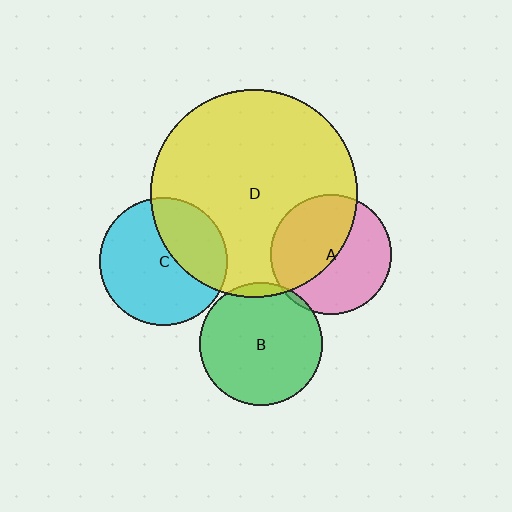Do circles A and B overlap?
Yes.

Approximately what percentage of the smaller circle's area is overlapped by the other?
Approximately 5%.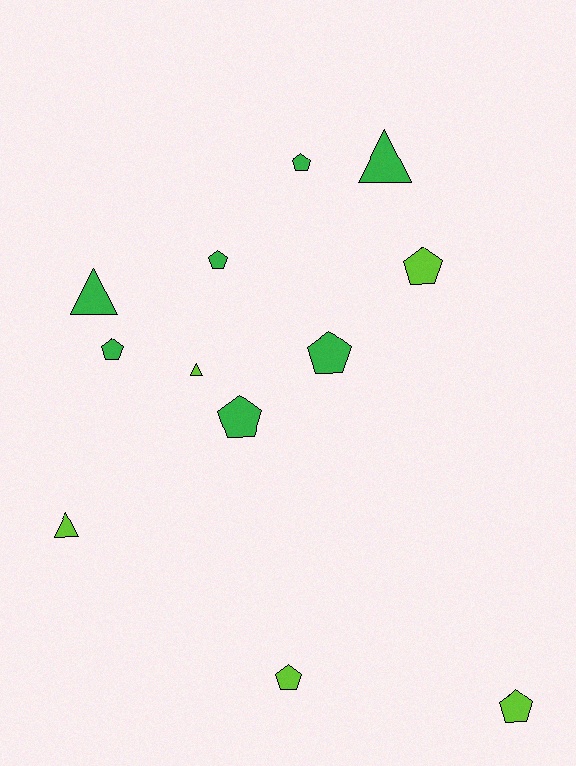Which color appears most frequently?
Green, with 7 objects.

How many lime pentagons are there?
There are 3 lime pentagons.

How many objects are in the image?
There are 12 objects.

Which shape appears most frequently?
Pentagon, with 8 objects.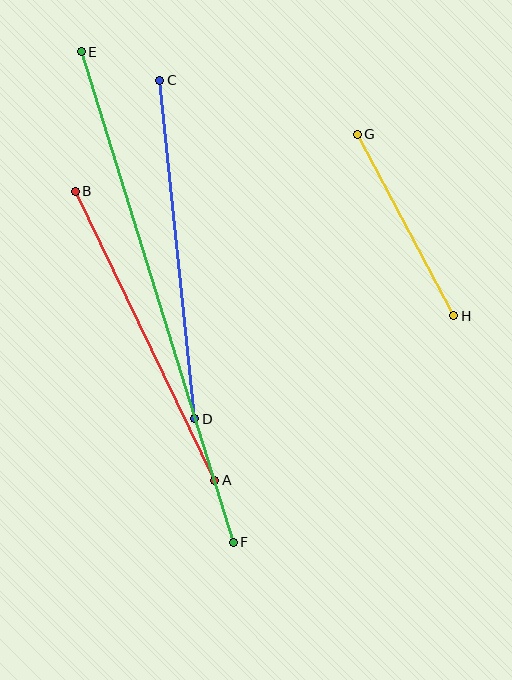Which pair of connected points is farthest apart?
Points E and F are farthest apart.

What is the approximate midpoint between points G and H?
The midpoint is at approximately (406, 225) pixels.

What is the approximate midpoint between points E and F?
The midpoint is at approximately (157, 297) pixels.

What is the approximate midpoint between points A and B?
The midpoint is at approximately (145, 336) pixels.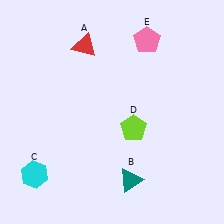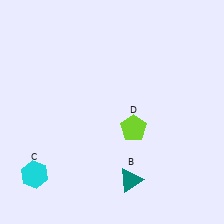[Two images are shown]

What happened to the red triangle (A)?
The red triangle (A) was removed in Image 2. It was in the top-left area of Image 1.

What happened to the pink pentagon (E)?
The pink pentagon (E) was removed in Image 2. It was in the top-right area of Image 1.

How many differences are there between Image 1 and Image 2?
There are 2 differences between the two images.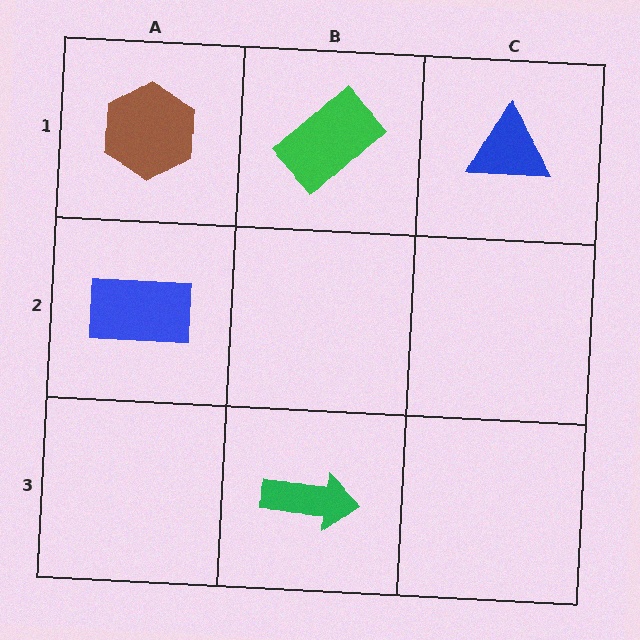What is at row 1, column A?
A brown hexagon.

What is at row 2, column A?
A blue rectangle.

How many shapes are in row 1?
3 shapes.